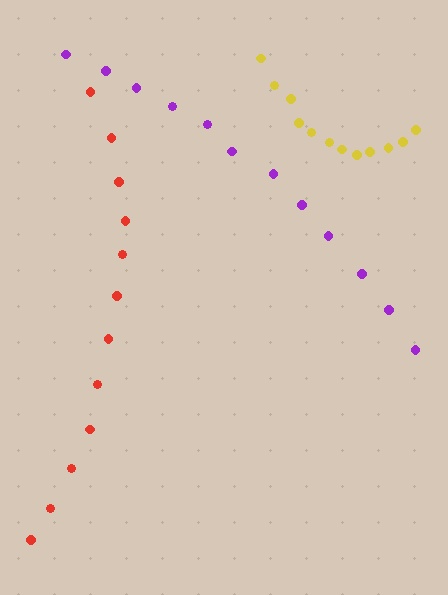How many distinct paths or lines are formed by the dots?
There are 3 distinct paths.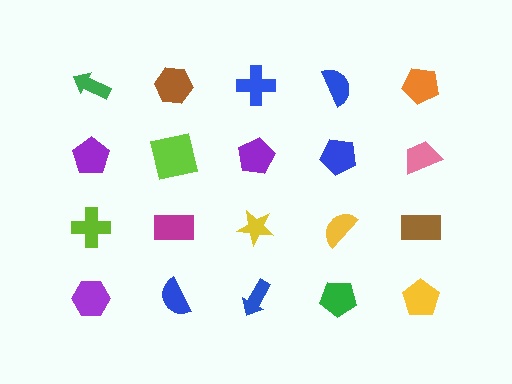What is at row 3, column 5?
A brown rectangle.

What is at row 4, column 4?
A green pentagon.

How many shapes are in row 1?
5 shapes.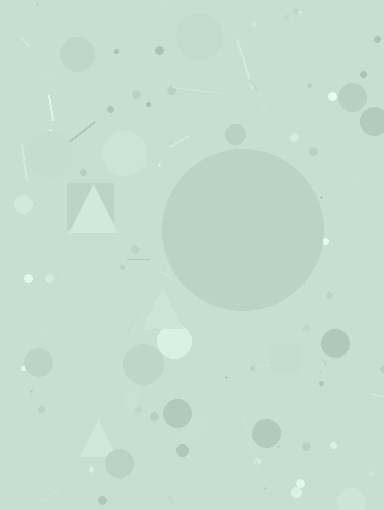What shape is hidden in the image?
A circle is hidden in the image.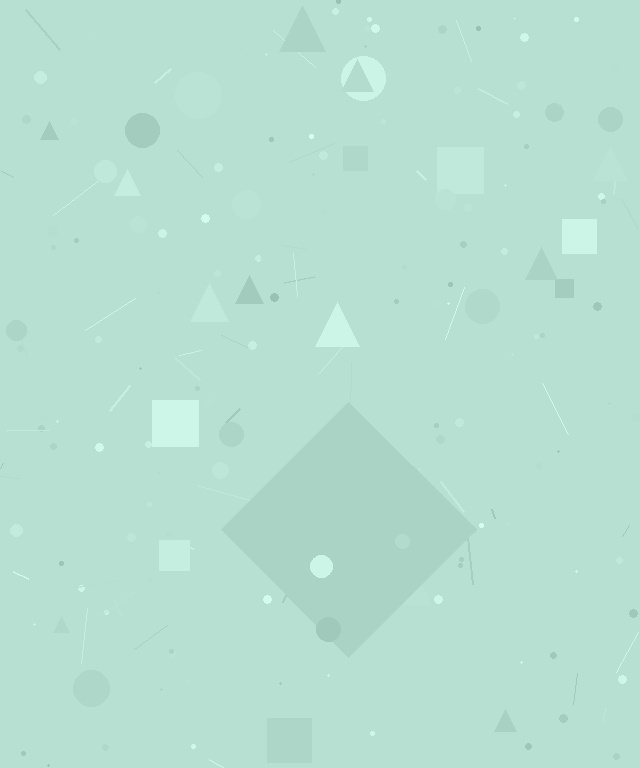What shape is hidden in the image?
A diamond is hidden in the image.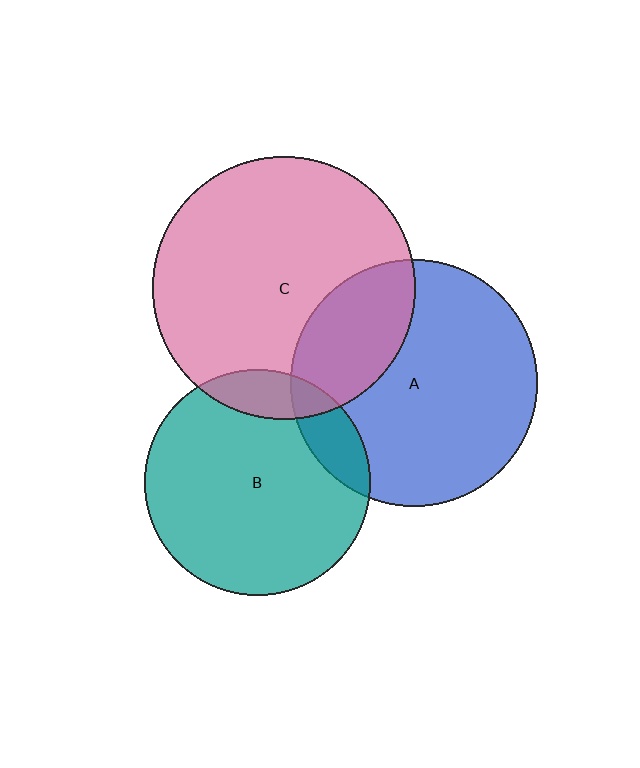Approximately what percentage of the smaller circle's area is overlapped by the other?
Approximately 10%.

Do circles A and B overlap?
Yes.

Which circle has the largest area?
Circle C (pink).